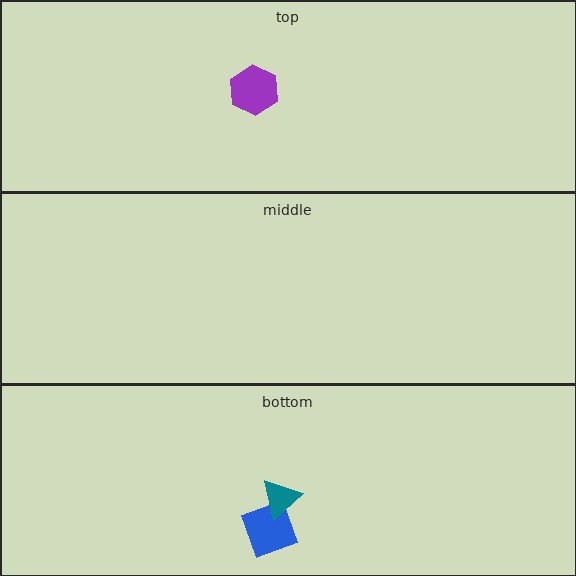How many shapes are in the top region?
1.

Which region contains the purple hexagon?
The top region.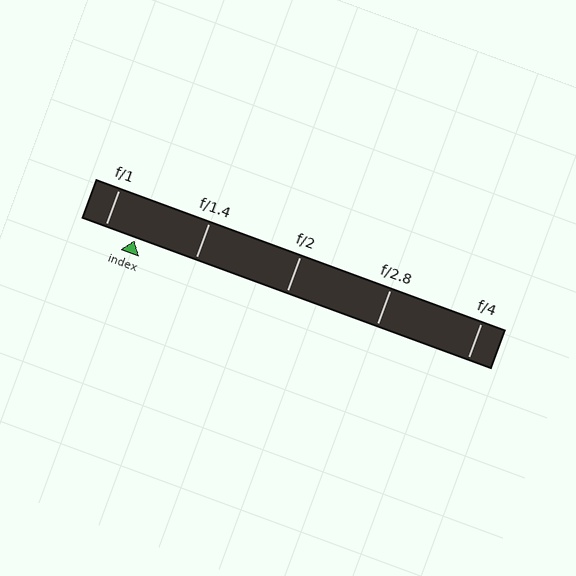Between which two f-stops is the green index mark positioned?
The index mark is between f/1 and f/1.4.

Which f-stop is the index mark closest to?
The index mark is closest to f/1.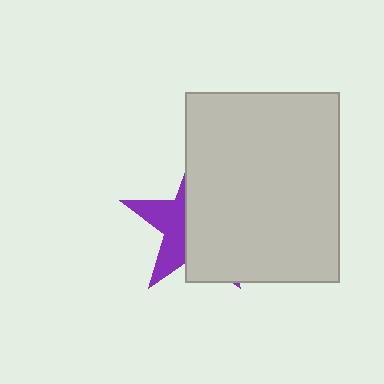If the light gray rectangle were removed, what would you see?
You would see the complete purple star.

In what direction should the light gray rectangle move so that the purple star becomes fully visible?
The light gray rectangle should move right. That is the shortest direction to clear the overlap and leave the purple star fully visible.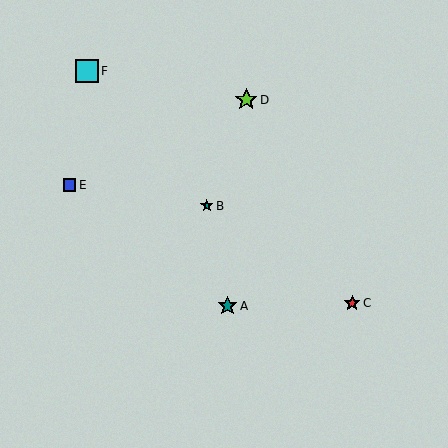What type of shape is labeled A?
Shape A is a teal star.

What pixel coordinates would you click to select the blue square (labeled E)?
Click at (69, 185) to select the blue square E.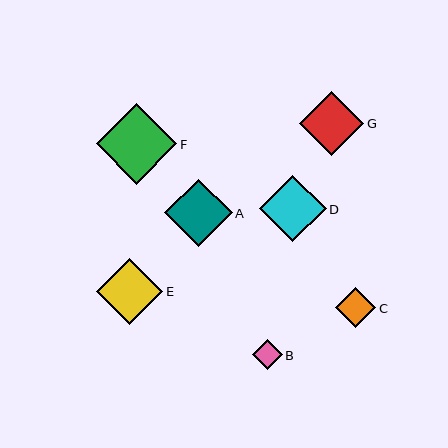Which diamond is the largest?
Diamond F is the largest with a size of approximately 80 pixels.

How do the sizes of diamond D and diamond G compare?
Diamond D and diamond G are approximately the same size.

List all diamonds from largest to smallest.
From largest to smallest: F, A, D, E, G, C, B.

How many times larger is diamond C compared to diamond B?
Diamond C is approximately 1.4 times the size of diamond B.